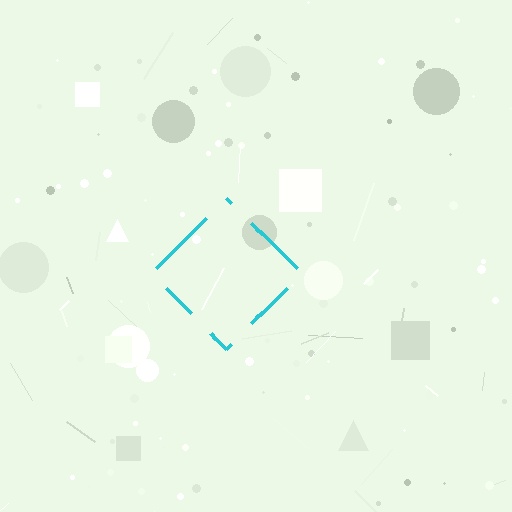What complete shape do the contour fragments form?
The contour fragments form a diamond.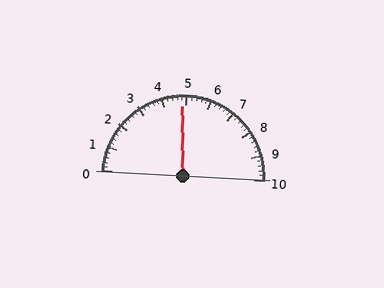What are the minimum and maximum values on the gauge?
The gauge ranges from 0 to 10.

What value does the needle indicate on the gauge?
The needle indicates approximately 4.8.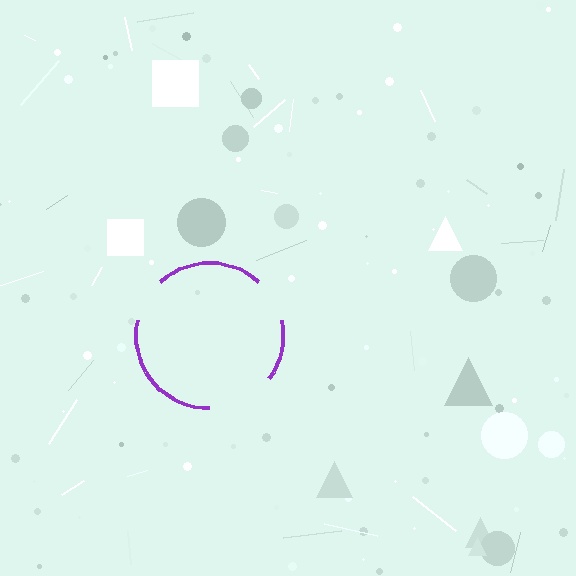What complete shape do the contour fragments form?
The contour fragments form a circle.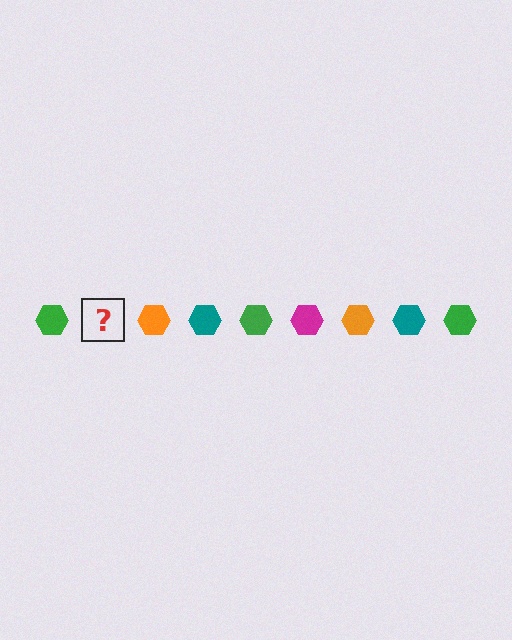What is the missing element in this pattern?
The missing element is a magenta hexagon.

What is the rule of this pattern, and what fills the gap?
The rule is that the pattern cycles through green, magenta, orange, teal hexagons. The gap should be filled with a magenta hexagon.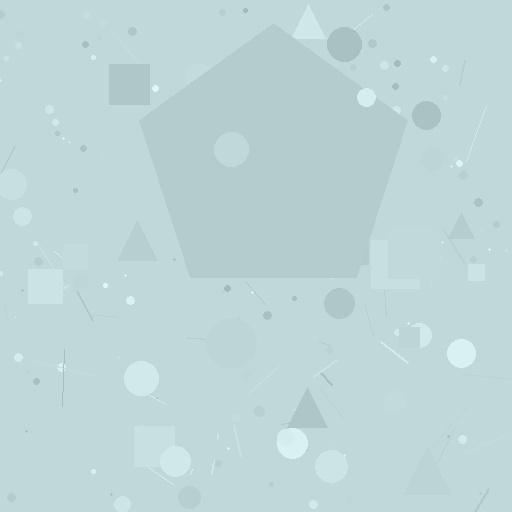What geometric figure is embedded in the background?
A pentagon is embedded in the background.